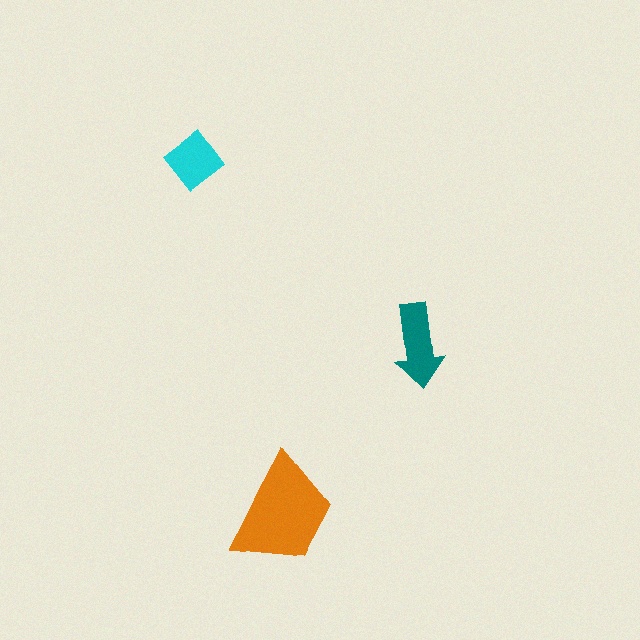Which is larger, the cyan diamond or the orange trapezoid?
The orange trapezoid.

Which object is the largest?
The orange trapezoid.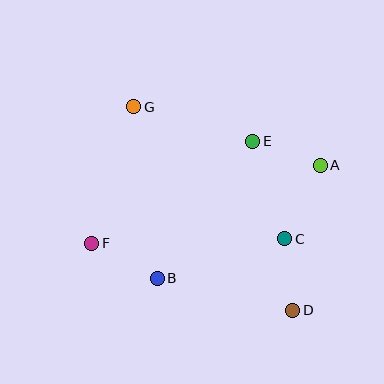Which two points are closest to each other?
Points A and E are closest to each other.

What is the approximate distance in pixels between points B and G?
The distance between B and G is approximately 173 pixels.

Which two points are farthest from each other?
Points D and G are farthest from each other.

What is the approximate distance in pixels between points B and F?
The distance between B and F is approximately 74 pixels.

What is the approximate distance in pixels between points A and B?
The distance between A and B is approximately 198 pixels.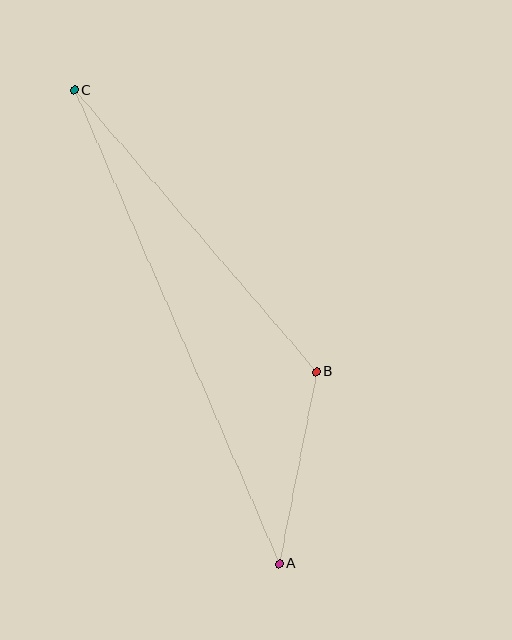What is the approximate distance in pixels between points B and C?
The distance between B and C is approximately 371 pixels.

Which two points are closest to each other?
Points A and B are closest to each other.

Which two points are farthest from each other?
Points A and C are farthest from each other.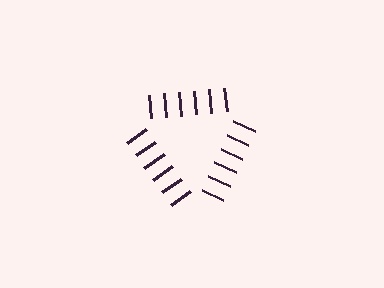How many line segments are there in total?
18 — 6 along each of the 3 edges.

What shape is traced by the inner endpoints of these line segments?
An illusory triangle — the line segments terminate on its edges but no continuous stroke is drawn.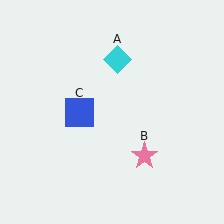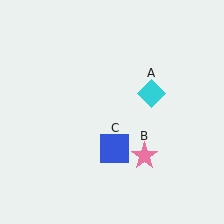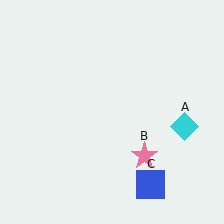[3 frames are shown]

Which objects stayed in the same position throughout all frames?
Pink star (object B) remained stationary.